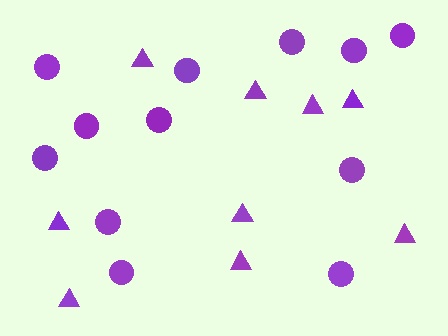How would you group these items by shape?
There are 2 groups: one group of circles (12) and one group of triangles (9).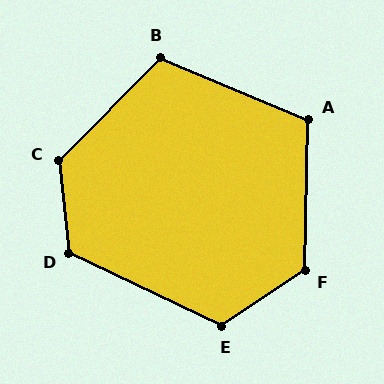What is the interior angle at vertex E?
Approximately 121 degrees (obtuse).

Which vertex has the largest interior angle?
C, at approximately 128 degrees.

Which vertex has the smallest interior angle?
A, at approximately 111 degrees.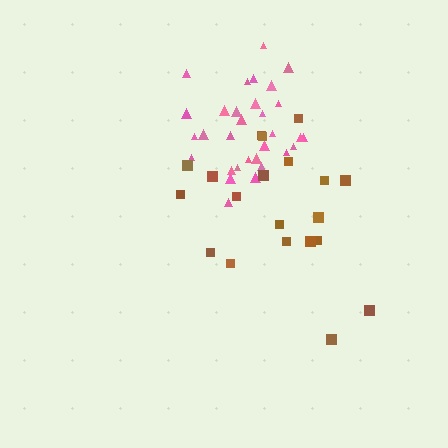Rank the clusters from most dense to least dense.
pink, brown.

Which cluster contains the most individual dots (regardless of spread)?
Pink (31).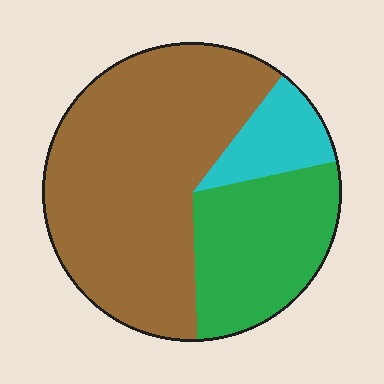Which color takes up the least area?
Cyan, at roughly 10%.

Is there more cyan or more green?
Green.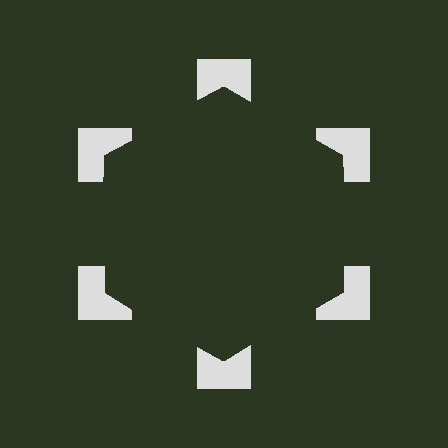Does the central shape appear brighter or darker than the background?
It typically appears slightly darker than the background, even though no actual brightness change is drawn.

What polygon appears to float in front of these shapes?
An illusory hexagon — its edges are inferred from the aligned wedge cuts in the notched squares, not physically drawn.